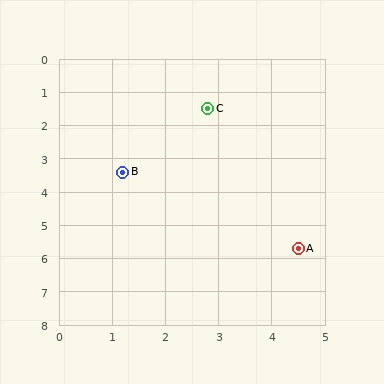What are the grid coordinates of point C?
Point C is at approximately (2.8, 1.5).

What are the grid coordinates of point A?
Point A is at approximately (4.5, 5.7).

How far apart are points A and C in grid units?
Points A and C are about 4.5 grid units apart.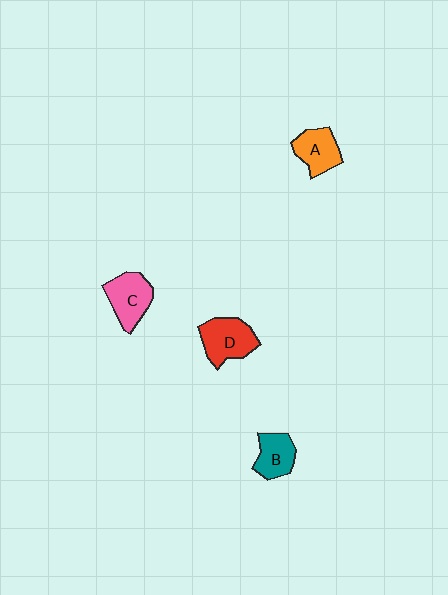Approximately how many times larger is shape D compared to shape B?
Approximately 1.4 times.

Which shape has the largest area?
Shape D (red).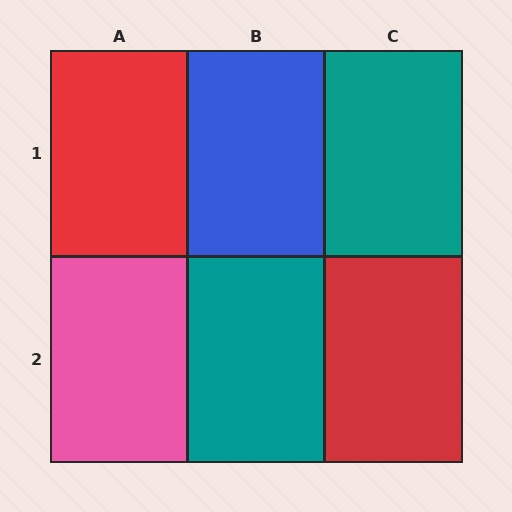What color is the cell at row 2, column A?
Pink.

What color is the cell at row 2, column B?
Teal.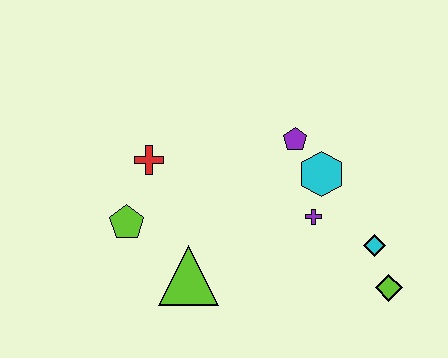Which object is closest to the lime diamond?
The cyan diamond is closest to the lime diamond.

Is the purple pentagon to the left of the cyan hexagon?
Yes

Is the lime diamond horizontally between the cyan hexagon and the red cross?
No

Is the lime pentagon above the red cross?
No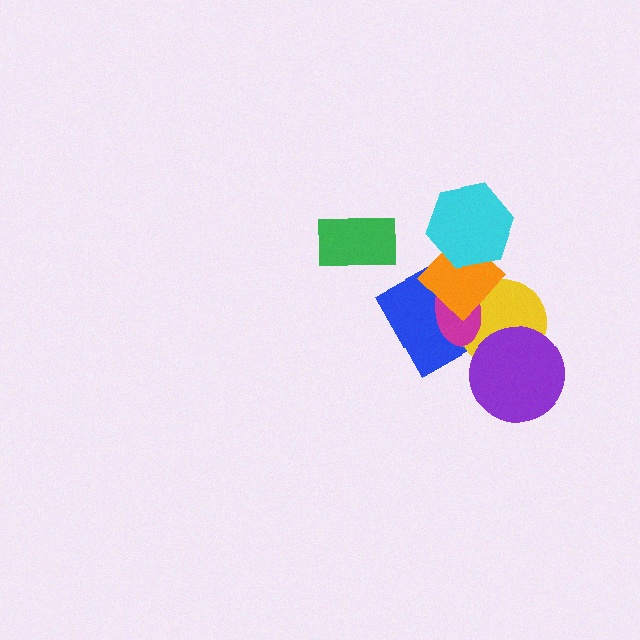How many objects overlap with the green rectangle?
0 objects overlap with the green rectangle.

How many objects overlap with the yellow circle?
4 objects overlap with the yellow circle.